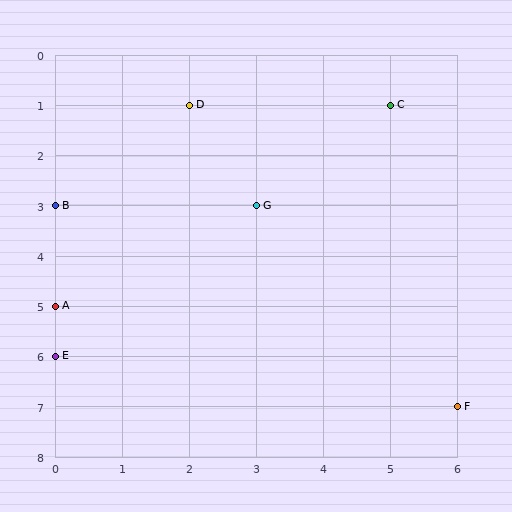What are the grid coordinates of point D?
Point D is at grid coordinates (2, 1).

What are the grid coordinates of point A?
Point A is at grid coordinates (0, 5).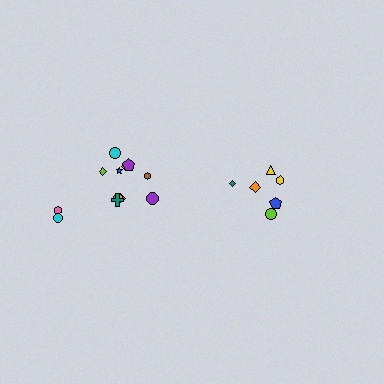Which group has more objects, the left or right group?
The left group.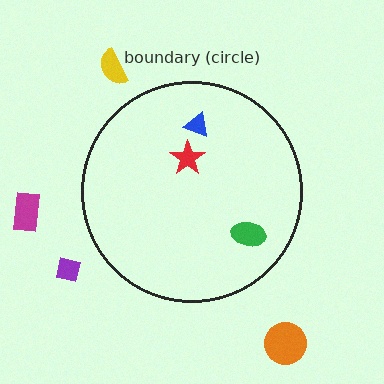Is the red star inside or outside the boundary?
Inside.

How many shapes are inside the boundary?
3 inside, 4 outside.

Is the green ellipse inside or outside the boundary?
Inside.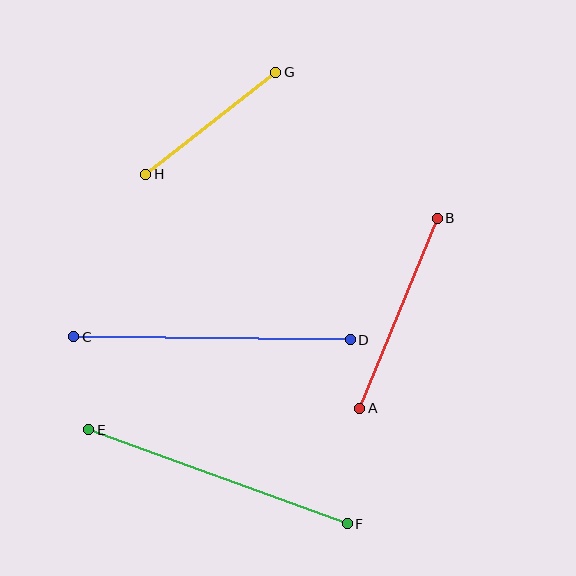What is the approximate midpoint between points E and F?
The midpoint is at approximately (218, 477) pixels.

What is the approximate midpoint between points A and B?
The midpoint is at approximately (398, 313) pixels.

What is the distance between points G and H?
The distance is approximately 165 pixels.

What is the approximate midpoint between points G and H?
The midpoint is at approximately (211, 123) pixels.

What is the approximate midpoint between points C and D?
The midpoint is at approximately (212, 338) pixels.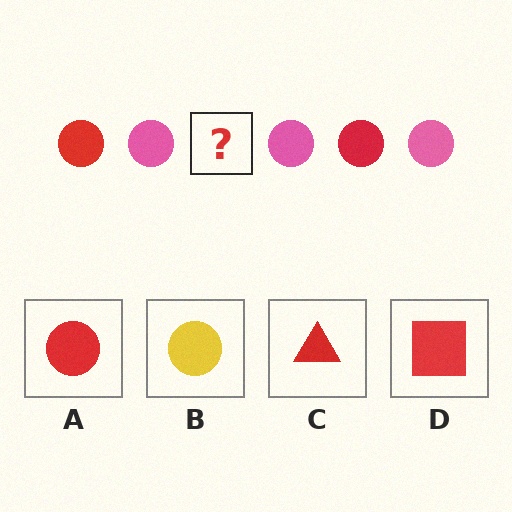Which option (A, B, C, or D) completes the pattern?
A.